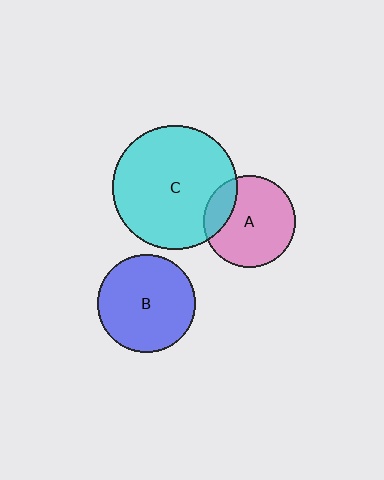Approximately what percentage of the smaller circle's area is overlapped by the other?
Approximately 20%.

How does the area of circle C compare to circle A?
Approximately 1.8 times.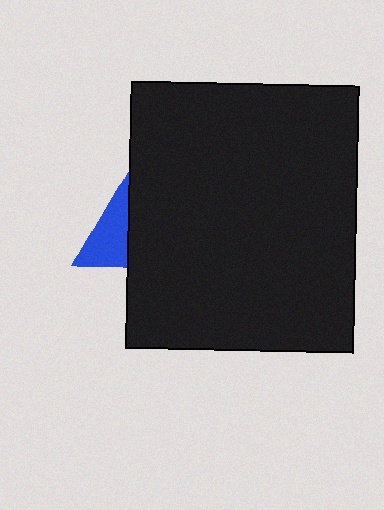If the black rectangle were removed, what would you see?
You would see the complete blue triangle.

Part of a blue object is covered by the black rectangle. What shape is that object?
It is a triangle.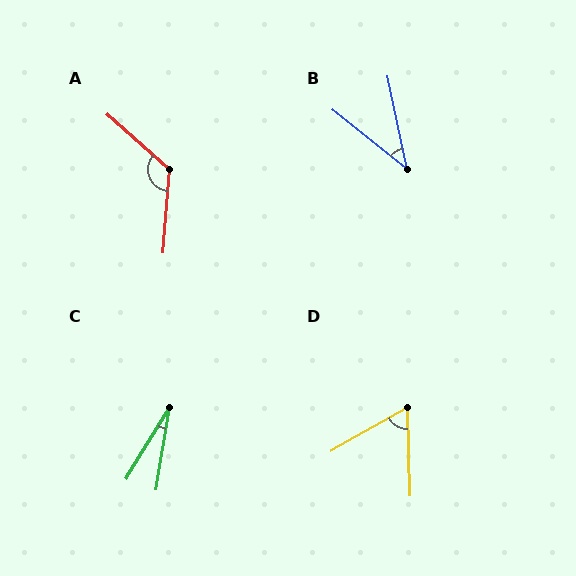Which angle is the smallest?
C, at approximately 22 degrees.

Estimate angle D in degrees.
Approximately 63 degrees.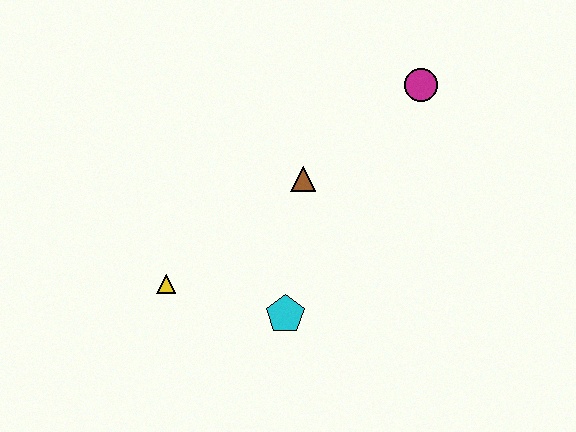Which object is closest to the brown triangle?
The cyan pentagon is closest to the brown triangle.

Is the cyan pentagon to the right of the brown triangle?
No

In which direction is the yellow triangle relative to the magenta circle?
The yellow triangle is to the left of the magenta circle.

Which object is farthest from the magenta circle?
The yellow triangle is farthest from the magenta circle.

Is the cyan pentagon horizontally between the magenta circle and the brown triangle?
No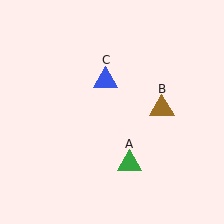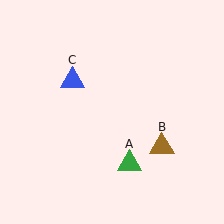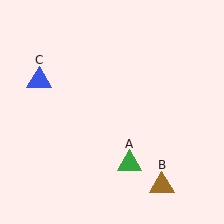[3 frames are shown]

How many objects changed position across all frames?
2 objects changed position: brown triangle (object B), blue triangle (object C).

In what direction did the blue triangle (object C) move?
The blue triangle (object C) moved left.